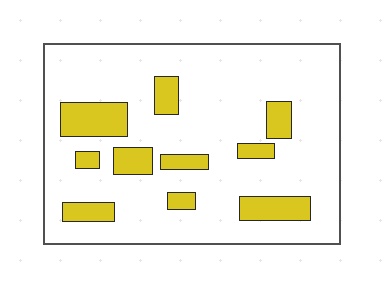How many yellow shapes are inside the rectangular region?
10.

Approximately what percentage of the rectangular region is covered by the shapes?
Approximately 20%.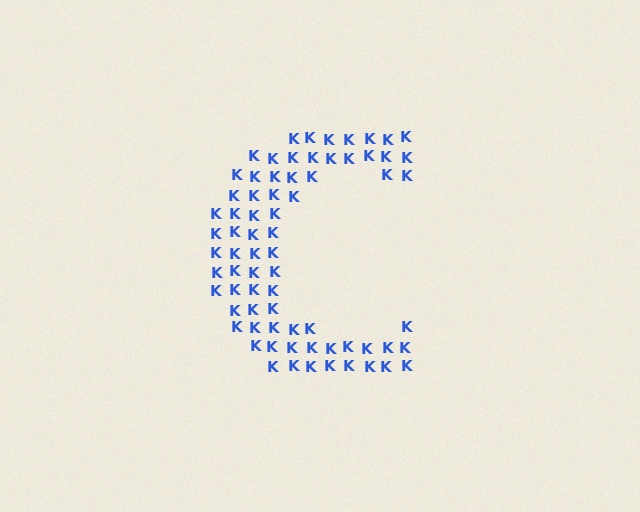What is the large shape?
The large shape is the letter C.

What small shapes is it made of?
It is made of small letter K's.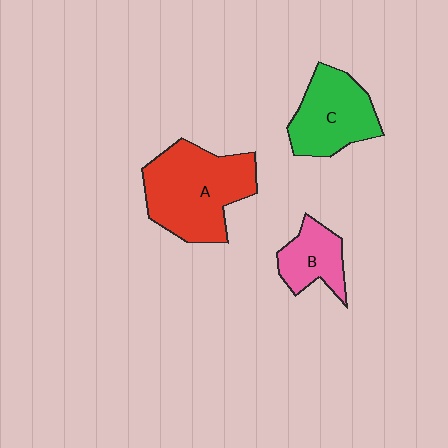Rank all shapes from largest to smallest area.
From largest to smallest: A (red), C (green), B (pink).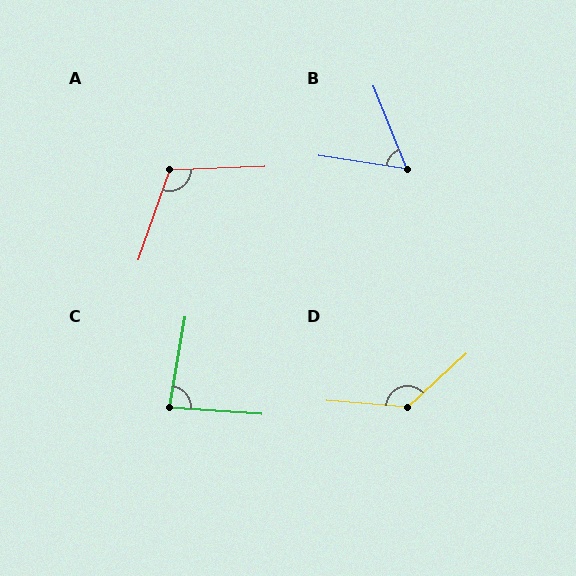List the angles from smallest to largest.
B (59°), C (84°), A (111°), D (133°).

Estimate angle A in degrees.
Approximately 111 degrees.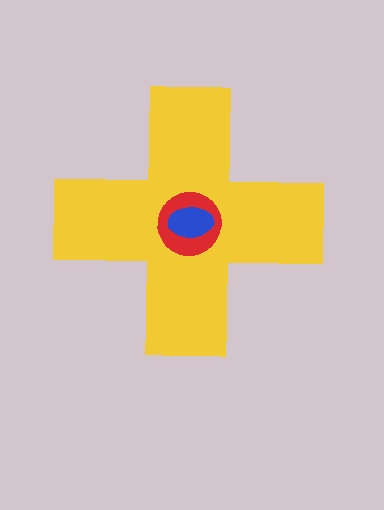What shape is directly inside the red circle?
The blue ellipse.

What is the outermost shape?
The yellow cross.